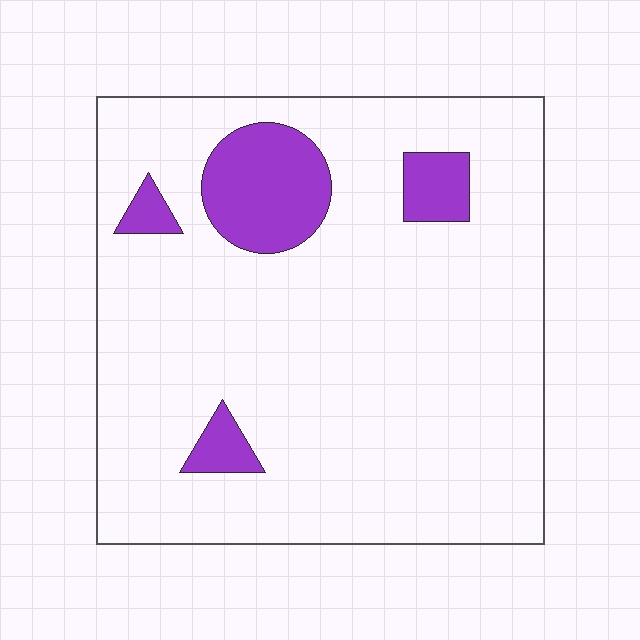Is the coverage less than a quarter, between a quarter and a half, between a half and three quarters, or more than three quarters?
Less than a quarter.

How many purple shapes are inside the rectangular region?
4.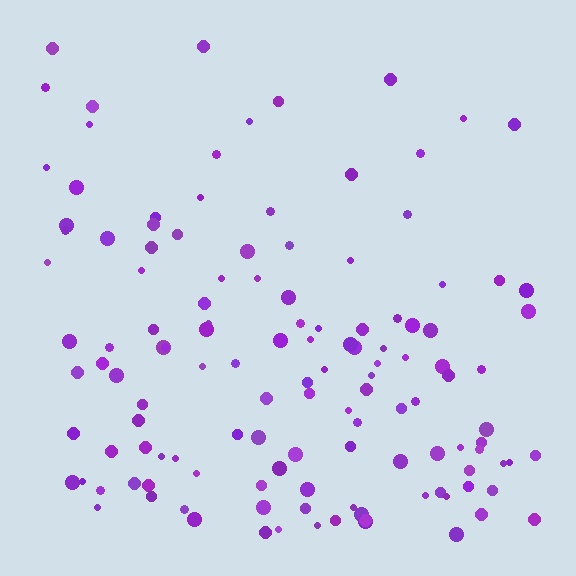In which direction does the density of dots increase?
From top to bottom, with the bottom side densest.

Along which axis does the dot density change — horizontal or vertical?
Vertical.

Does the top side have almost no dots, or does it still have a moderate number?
Still a moderate number, just noticeably fewer than the bottom.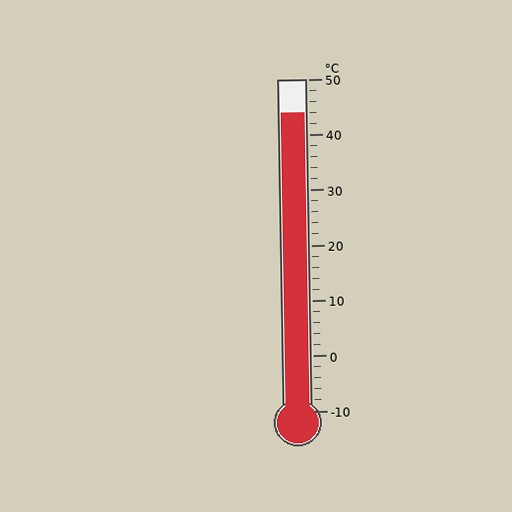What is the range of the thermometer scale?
The thermometer scale ranges from -10°C to 50°C.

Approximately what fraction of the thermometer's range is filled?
The thermometer is filled to approximately 90% of its range.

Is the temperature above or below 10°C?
The temperature is above 10°C.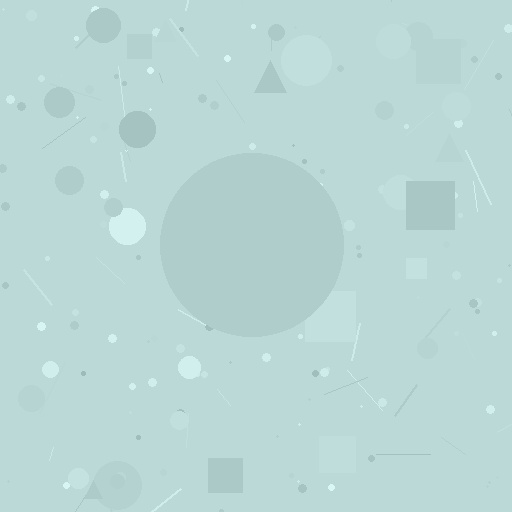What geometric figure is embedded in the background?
A circle is embedded in the background.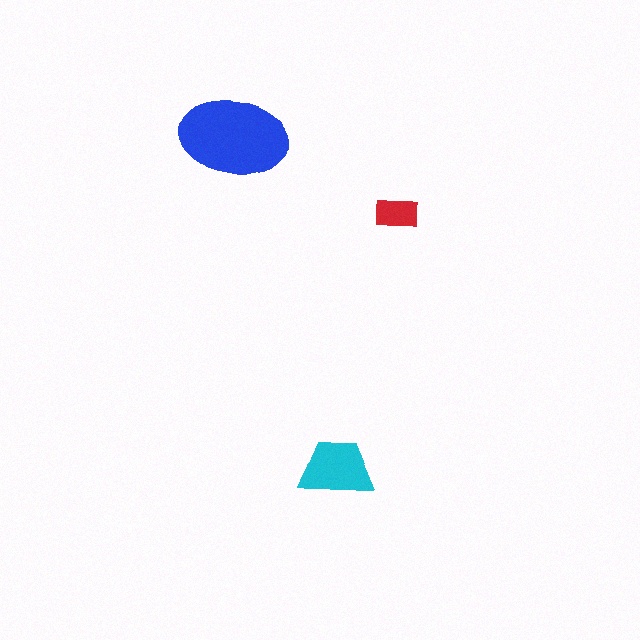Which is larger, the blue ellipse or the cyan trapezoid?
The blue ellipse.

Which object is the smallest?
The red rectangle.